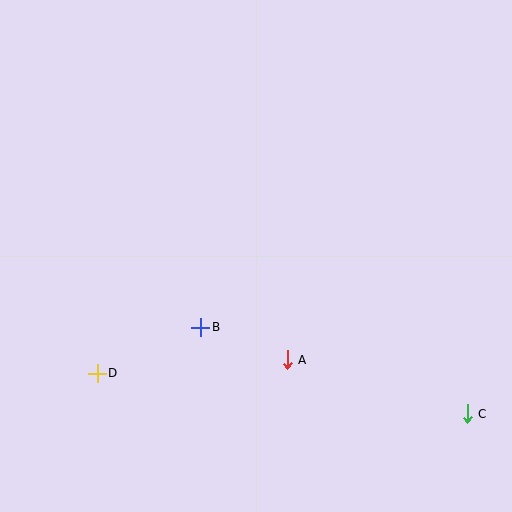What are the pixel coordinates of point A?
Point A is at (287, 360).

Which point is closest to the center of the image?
Point B at (201, 327) is closest to the center.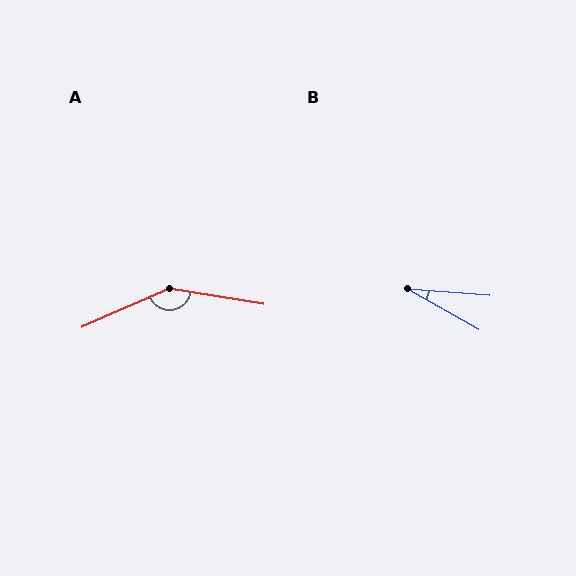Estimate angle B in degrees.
Approximately 25 degrees.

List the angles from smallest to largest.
B (25°), A (147°).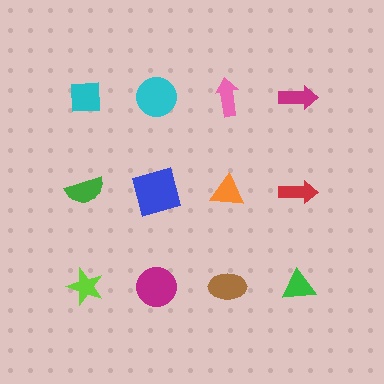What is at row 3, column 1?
A lime star.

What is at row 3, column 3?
A brown ellipse.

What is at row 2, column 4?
A red arrow.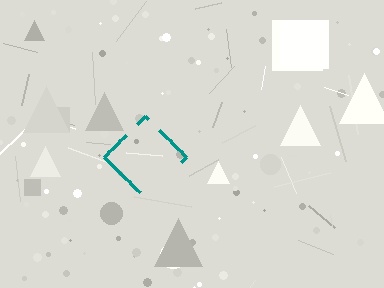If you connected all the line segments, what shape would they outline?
They would outline a diamond.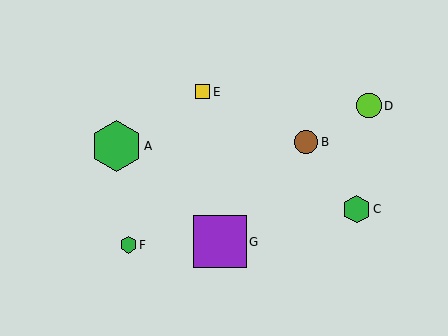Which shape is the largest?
The purple square (labeled G) is the largest.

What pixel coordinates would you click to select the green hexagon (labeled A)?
Click at (116, 146) to select the green hexagon A.